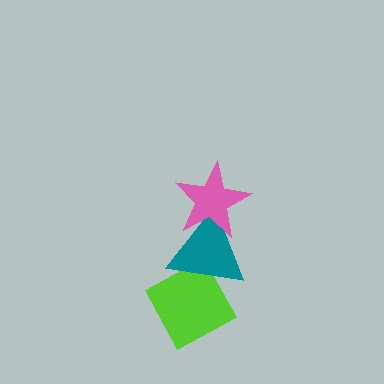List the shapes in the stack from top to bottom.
From top to bottom: the pink star, the teal triangle, the lime diamond.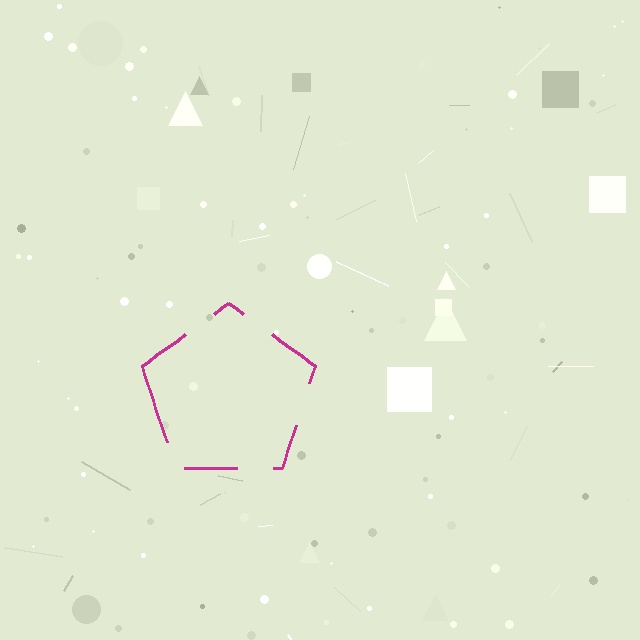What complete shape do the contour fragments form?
The contour fragments form a pentagon.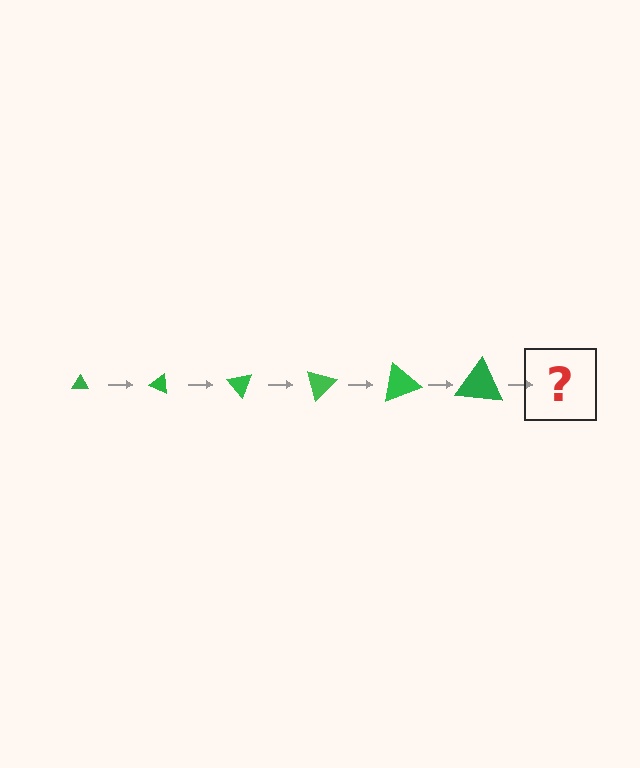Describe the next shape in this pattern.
It should be a triangle, larger than the previous one and rotated 150 degrees from the start.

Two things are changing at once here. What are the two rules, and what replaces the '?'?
The two rules are that the triangle grows larger each step and it rotates 25 degrees each step. The '?' should be a triangle, larger than the previous one and rotated 150 degrees from the start.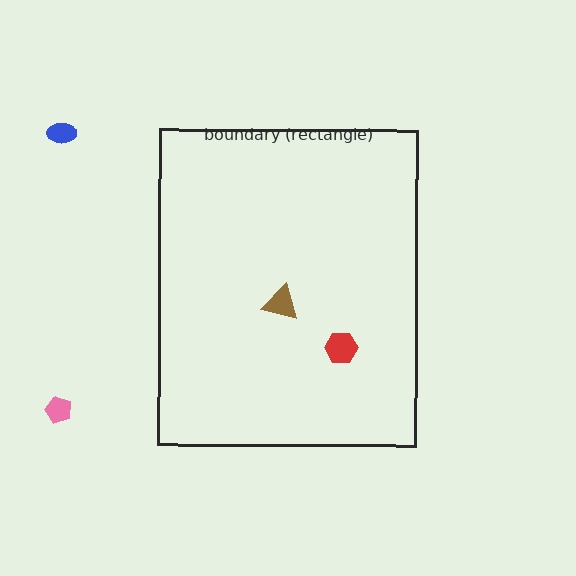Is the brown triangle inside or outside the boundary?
Inside.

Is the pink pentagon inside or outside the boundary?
Outside.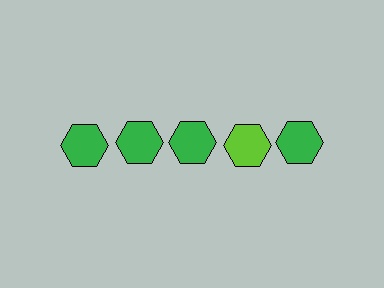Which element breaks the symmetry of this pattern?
The lime hexagon in the top row, second from right column breaks the symmetry. All other shapes are green hexagons.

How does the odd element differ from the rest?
It has a different color: lime instead of green.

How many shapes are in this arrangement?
There are 5 shapes arranged in a grid pattern.